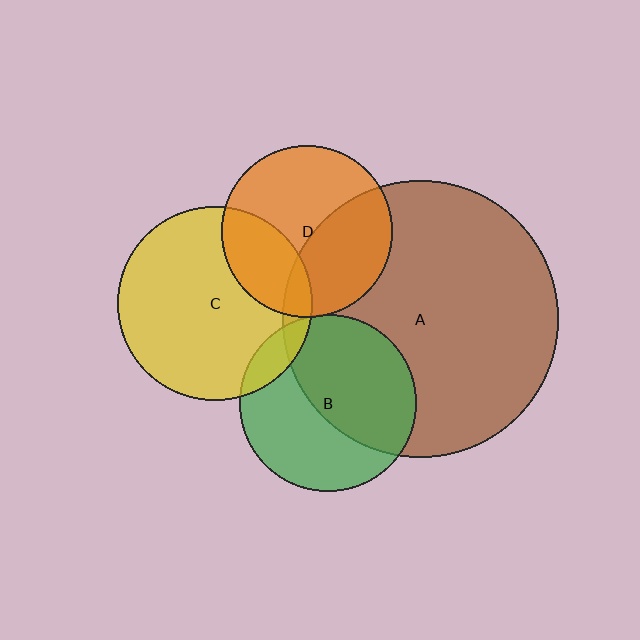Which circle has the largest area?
Circle A (brown).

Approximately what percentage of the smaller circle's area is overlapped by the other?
Approximately 40%.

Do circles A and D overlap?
Yes.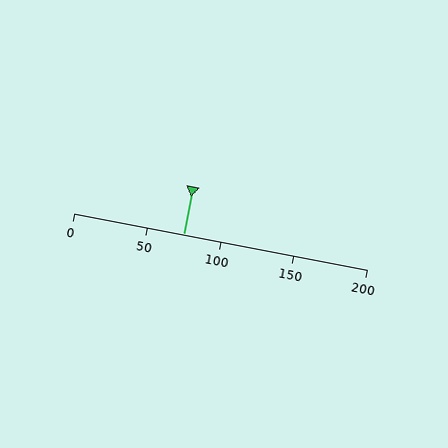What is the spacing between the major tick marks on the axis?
The major ticks are spaced 50 apart.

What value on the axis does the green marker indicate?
The marker indicates approximately 75.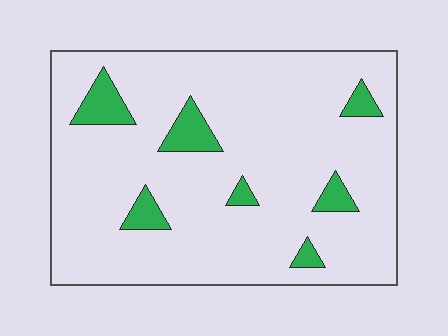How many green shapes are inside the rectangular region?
7.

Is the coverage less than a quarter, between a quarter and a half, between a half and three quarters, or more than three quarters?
Less than a quarter.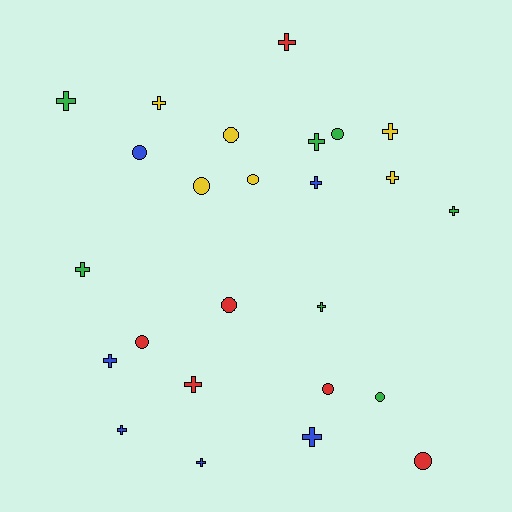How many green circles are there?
There are 2 green circles.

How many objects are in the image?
There are 25 objects.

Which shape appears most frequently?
Cross, with 15 objects.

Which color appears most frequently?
Green, with 7 objects.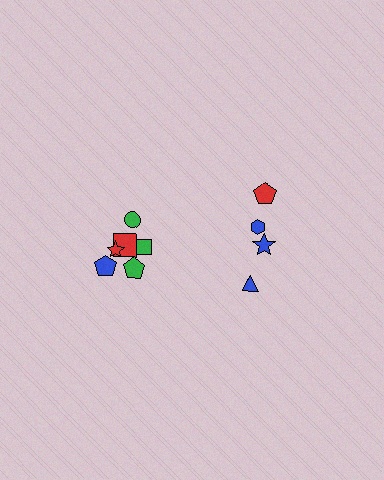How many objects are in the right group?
There are 4 objects.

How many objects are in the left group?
There are 6 objects.